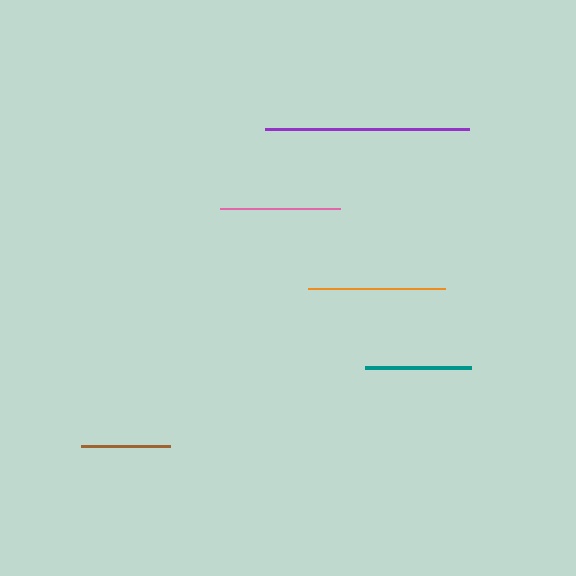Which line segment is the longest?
The purple line is the longest at approximately 204 pixels.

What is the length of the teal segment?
The teal segment is approximately 107 pixels long.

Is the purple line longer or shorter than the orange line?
The purple line is longer than the orange line.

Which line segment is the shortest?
The brown line is the shortest at approximately 89 pixels.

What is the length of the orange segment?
The orange segment is approximately 137 pixels long.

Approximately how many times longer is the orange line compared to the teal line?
The orange line is approximately 1.3 times the length of the teal line.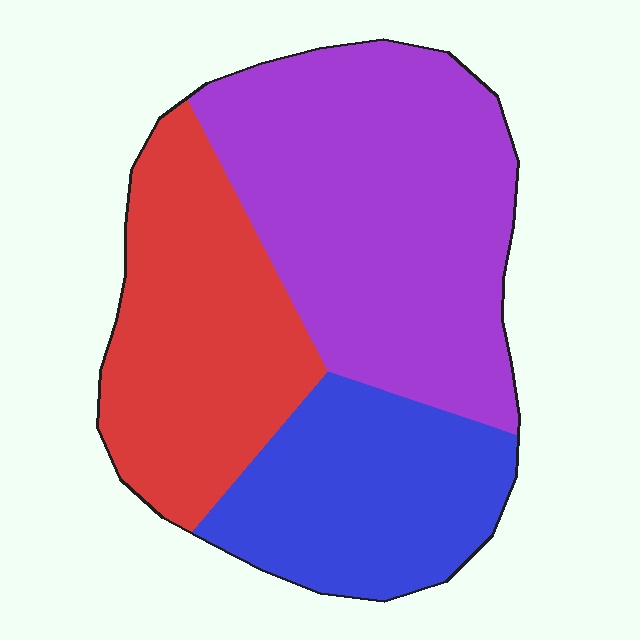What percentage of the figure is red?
Red takes up about one third (1/3) of the figure.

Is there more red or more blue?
Red.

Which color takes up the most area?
Purple, at roughly 45%.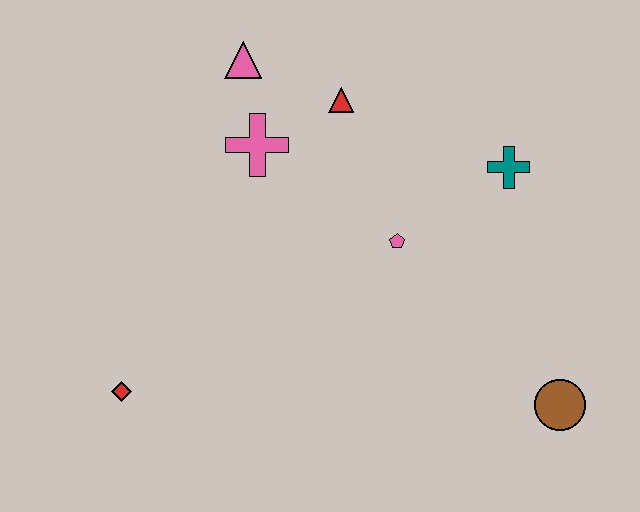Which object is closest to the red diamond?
The pink cross is closest to the red diamond.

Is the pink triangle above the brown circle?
Yes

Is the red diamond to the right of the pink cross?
No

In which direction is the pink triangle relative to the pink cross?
The pink triangle is above the pink cross.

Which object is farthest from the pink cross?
The brown circle is farthest from the pink cross.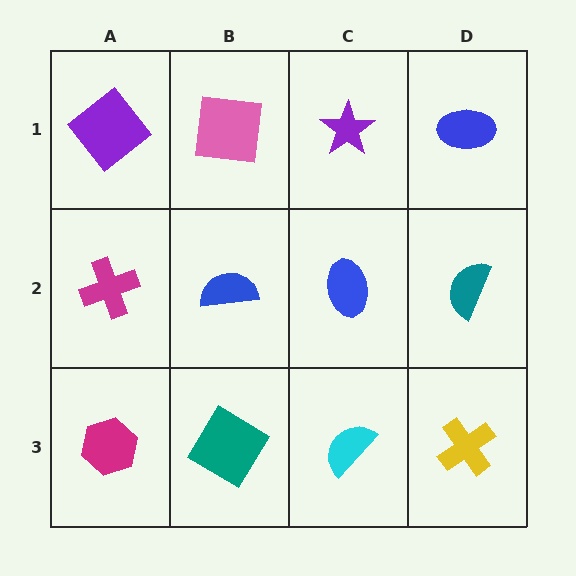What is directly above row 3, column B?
A blue semicircle.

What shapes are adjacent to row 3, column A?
A magenta cross (row 2, column A), a teal diamond (row 3, column B).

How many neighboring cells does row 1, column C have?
3.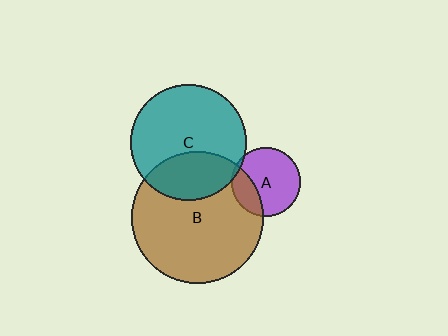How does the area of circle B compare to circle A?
Approximately 3.7 times.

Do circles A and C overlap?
Yes.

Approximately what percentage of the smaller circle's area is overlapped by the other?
Approximately 5%.